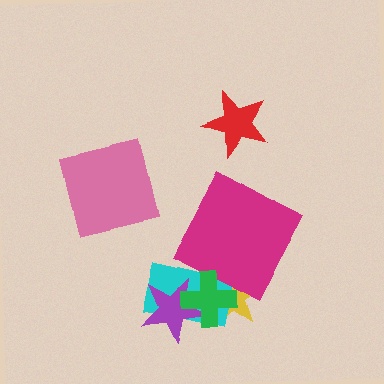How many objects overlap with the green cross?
3 objects overlap with the green cross.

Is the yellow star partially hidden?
Yes, it is partially covered by another shape.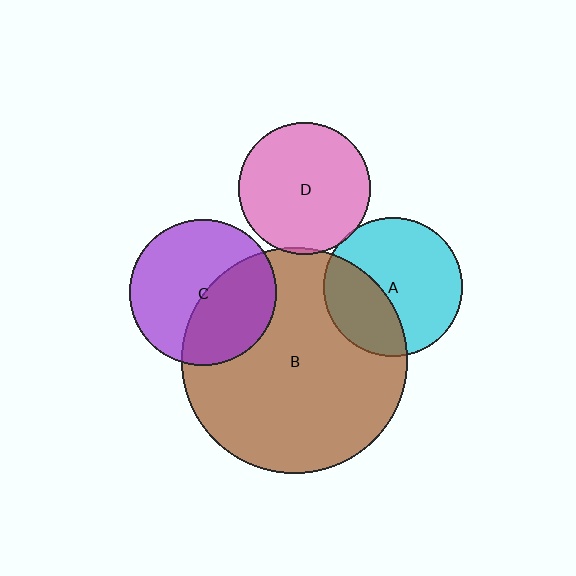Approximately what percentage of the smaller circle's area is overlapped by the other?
Approximately 35%.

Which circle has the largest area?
Circle B (brown).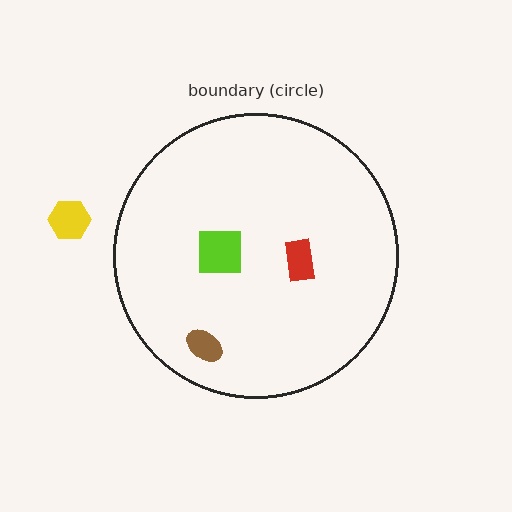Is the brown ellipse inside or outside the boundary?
Inside.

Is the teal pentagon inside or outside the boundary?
Inside.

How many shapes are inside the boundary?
4 inside, 1 outside.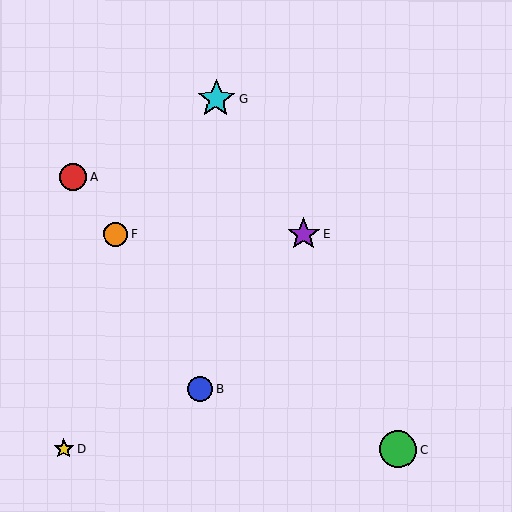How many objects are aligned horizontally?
2 objects (E, F) are aligned horizontally.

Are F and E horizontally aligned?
Yes, both are at y≈234.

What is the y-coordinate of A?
Object A is at y≈177.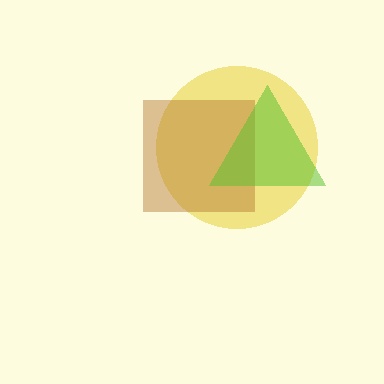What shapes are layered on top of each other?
The layered shapes are: a yellow circle, a brown square, a lime triangle.